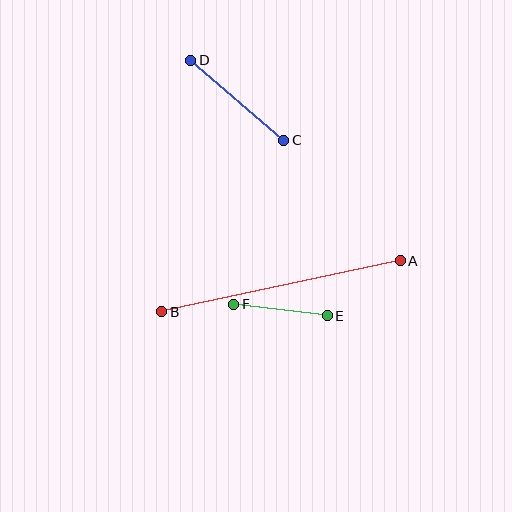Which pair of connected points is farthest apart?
Points A and B are farthest apart.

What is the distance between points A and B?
The distance is approximately 244 pixels.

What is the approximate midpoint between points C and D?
The midpoint is at approximately (237, 100) pixels.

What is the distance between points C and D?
The distance is approximately 123 pixels.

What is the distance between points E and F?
The distance is approximately 94 pixels.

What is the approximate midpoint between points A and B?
The midpoint is at approximately (281, 286) pixels.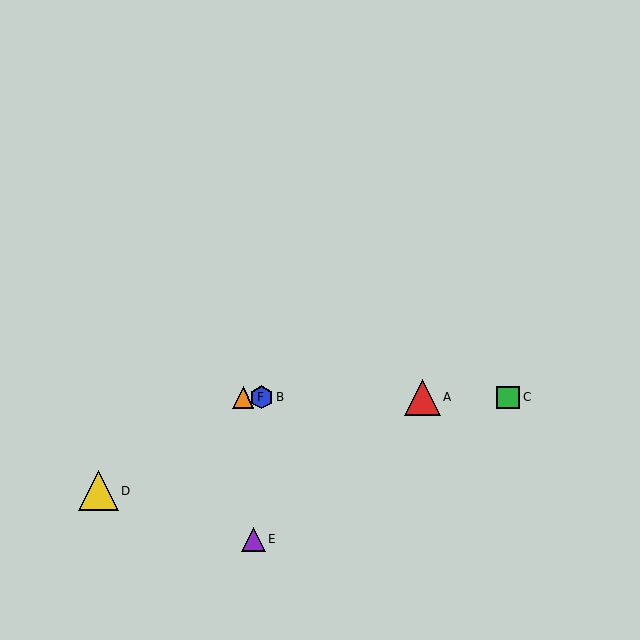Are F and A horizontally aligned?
Yes, both are at y≈397.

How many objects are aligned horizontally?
4 objects (A, B, C, F) are aligned horizontally.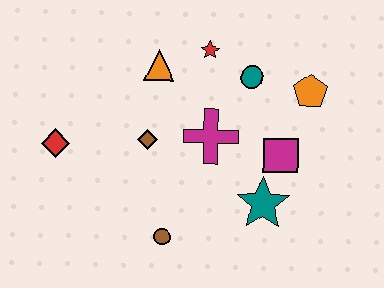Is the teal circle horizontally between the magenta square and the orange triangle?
Yes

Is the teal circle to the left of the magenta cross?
No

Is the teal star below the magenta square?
Yes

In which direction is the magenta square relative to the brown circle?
The magenta square is to the right of the brown circle.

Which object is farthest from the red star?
The brown circle is farthest from the red star.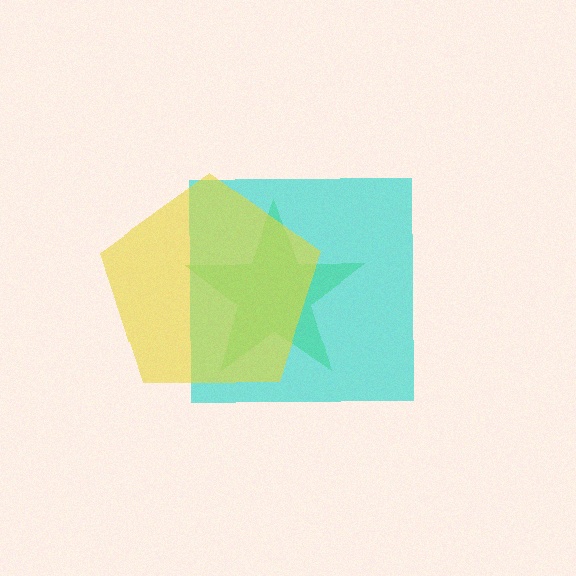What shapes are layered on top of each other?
The layered shapes are: a lime star, a cyan square, a yellow pentagon.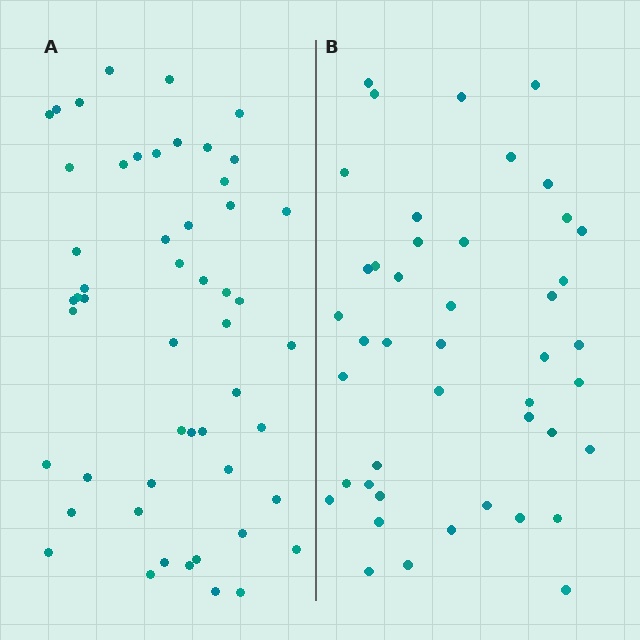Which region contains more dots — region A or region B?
Region A (the left region) has more dots.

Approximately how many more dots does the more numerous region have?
Region A has roughly 8 or so more dots than region B.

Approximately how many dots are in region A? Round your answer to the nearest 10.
About 50 dots. (The exact count is 52, which rounds to 50.)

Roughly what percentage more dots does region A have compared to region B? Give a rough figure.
About 20% more.